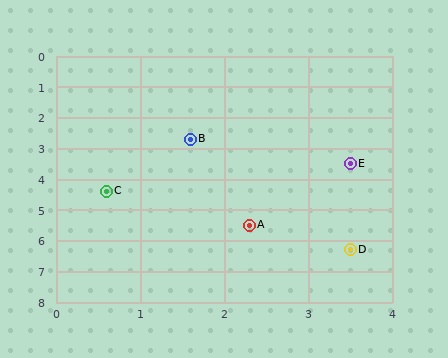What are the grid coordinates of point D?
Point D is at approximately (3.5, 6.3).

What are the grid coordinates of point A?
Point A is at approximately (2.3, 5.5).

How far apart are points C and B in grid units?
Points C and B are about 2.0 grid units apart.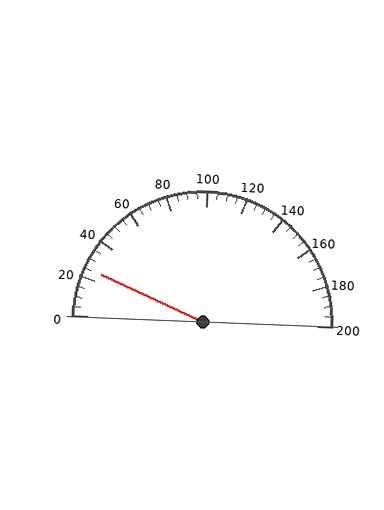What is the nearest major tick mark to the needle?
The nearest major tick mark is 20.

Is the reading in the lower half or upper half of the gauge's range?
The reading is in the lower half of the range (0 to 200).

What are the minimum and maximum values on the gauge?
The gauge ranges from 0 to 200.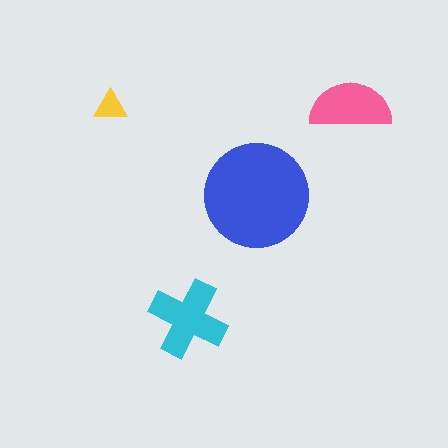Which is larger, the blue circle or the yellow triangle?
The blue circle.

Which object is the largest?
The blue circle.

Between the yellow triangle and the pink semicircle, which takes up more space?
The pink semicircle.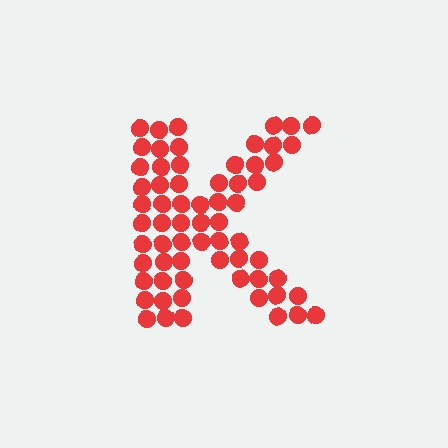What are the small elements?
The small elements are circles.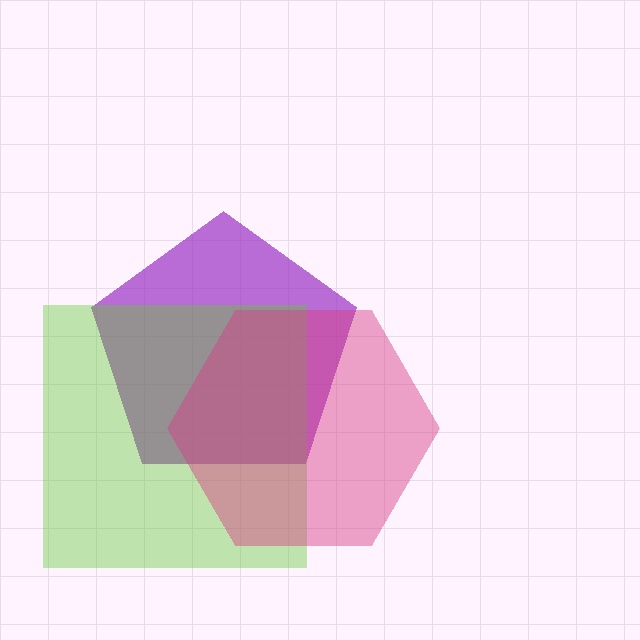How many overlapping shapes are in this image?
There are 3 overlapping shapes in the image.